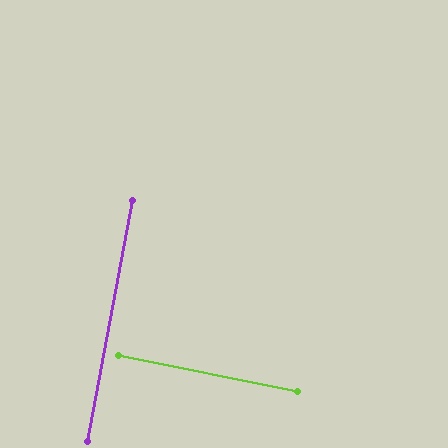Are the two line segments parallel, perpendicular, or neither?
Perpendicular — they meet at approximately 89°.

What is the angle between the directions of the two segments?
Approximately 89 degrees.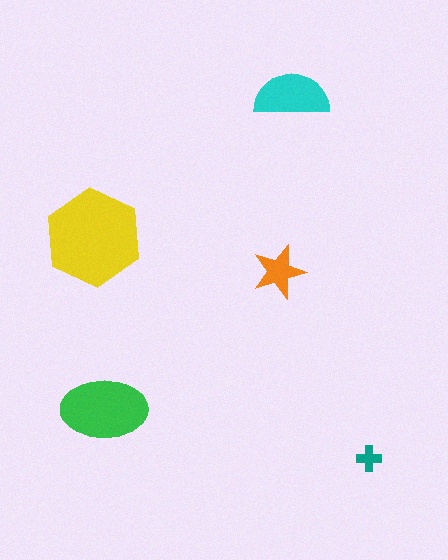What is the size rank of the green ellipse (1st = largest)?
2nd.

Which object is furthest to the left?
The yellow hexagon is leftmost.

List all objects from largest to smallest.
The yellow hexagon, the green ellipse, the cyan semicircle, the orange star, the teal cross.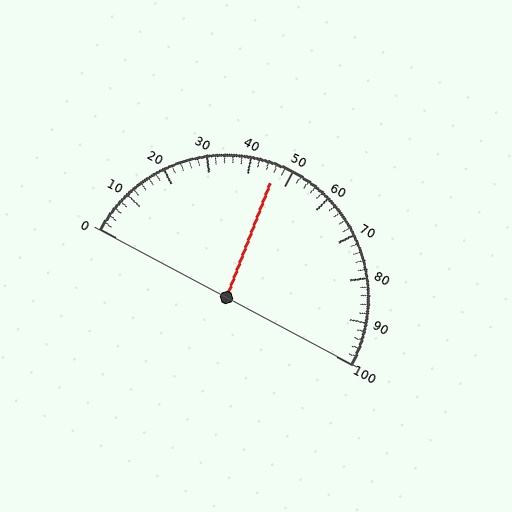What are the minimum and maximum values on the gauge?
The gauge ranges from 0 to 100.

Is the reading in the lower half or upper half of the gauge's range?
The reading is in the lower half of the range (0 to 100).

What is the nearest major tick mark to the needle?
The nearest major tick mark is 50.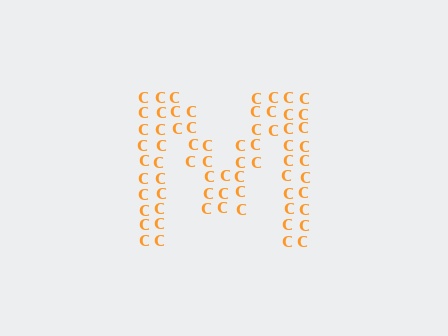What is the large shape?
The large shape is the letter M.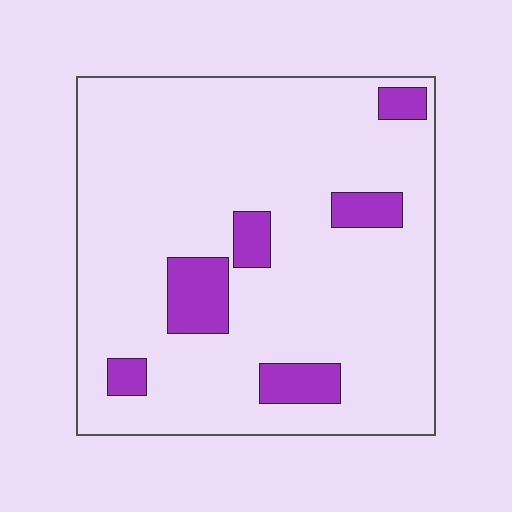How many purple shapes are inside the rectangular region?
6.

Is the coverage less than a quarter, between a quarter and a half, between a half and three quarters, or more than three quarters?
Less than a quarter.